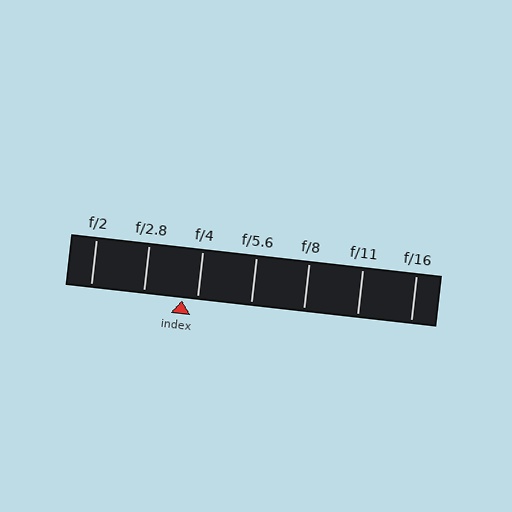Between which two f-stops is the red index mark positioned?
The index mark is between f/2.8 and f/4.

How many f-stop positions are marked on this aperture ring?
There are 7 f-stop positions marked.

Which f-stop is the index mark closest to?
The index mark is closest to f/4.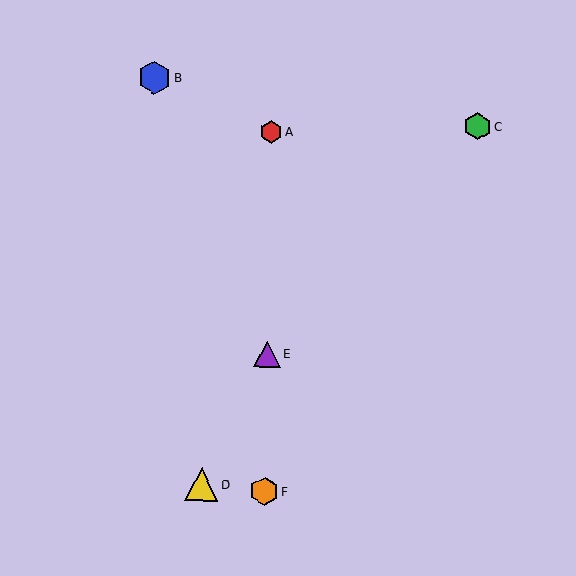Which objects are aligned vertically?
Objects A, E, F are aligned vertically.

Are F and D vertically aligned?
No, F is at x≈264 and D is at x≈202.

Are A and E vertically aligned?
Yes, both are at x≈271.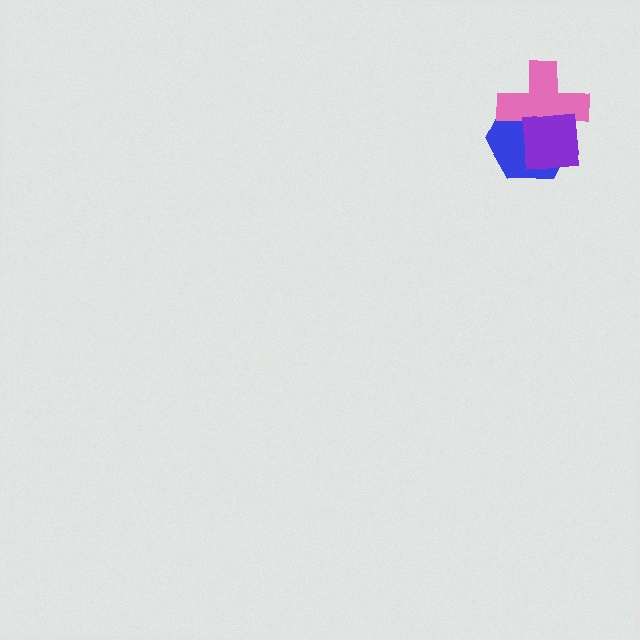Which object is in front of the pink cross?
The purple square is in front of the pink cross.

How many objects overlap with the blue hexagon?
2 objects overlap with the blue hexagon.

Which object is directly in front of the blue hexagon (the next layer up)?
The pink cross is directly in front of the blue hexagon.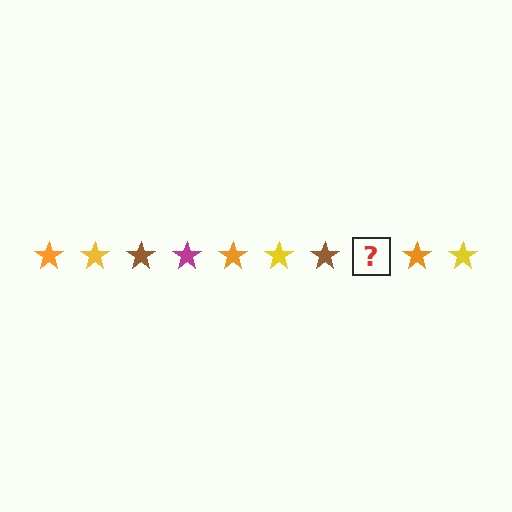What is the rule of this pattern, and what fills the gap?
The rule is that the pattern cycles through orange, yellow, brown, magenta stars. The gap should be filled with a magenta star.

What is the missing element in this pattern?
The missing element is a magenta star.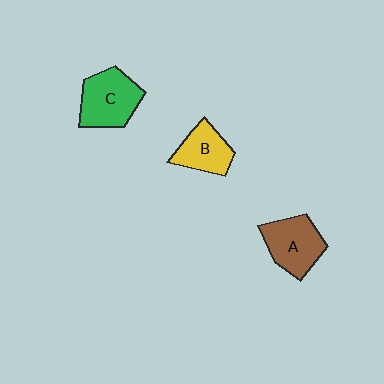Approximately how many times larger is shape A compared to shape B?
Approximately 1.3 times.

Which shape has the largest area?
Shape C (green).